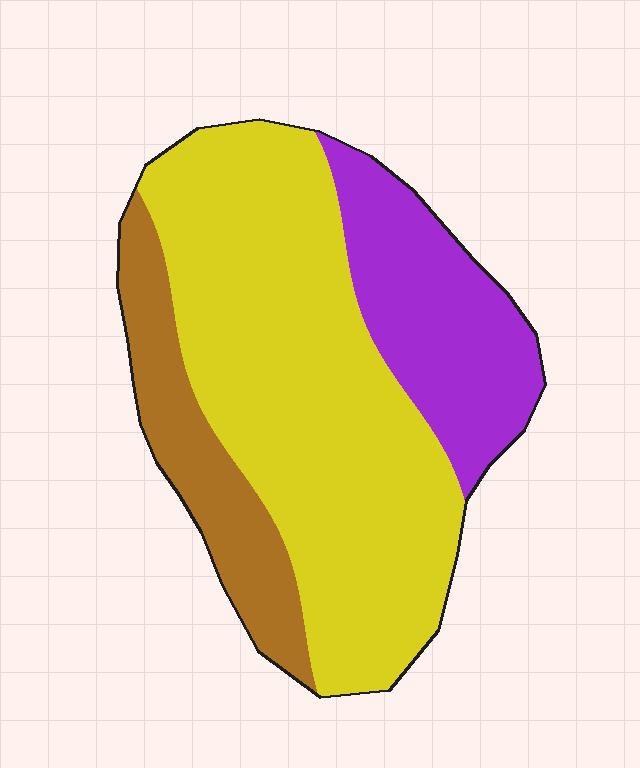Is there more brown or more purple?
Purple.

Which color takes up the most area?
Yellow, at roughly 60%.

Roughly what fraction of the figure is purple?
Purple covers about 20% of the figure.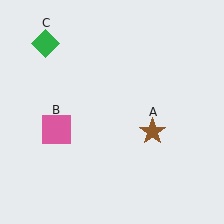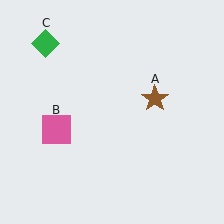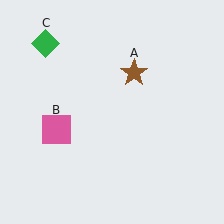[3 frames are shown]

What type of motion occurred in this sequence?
The brown star (object A) rotated counterclockwise around the center of the scene.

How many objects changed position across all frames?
1 object changed position: brown star (object A).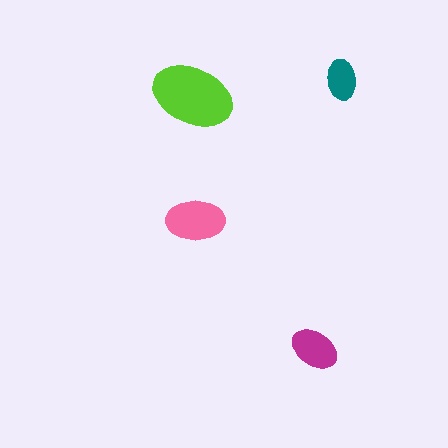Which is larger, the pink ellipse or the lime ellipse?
The lime one.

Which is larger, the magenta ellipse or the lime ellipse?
The lime one.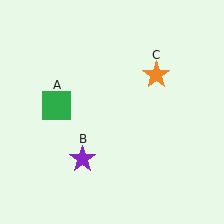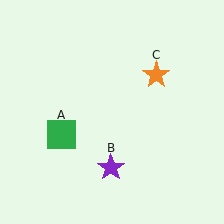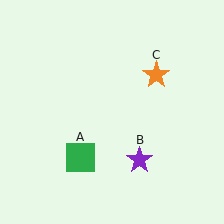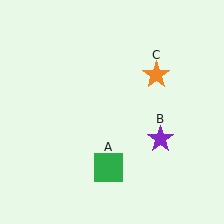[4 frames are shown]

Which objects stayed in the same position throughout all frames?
Orange star (object C) remained stationary.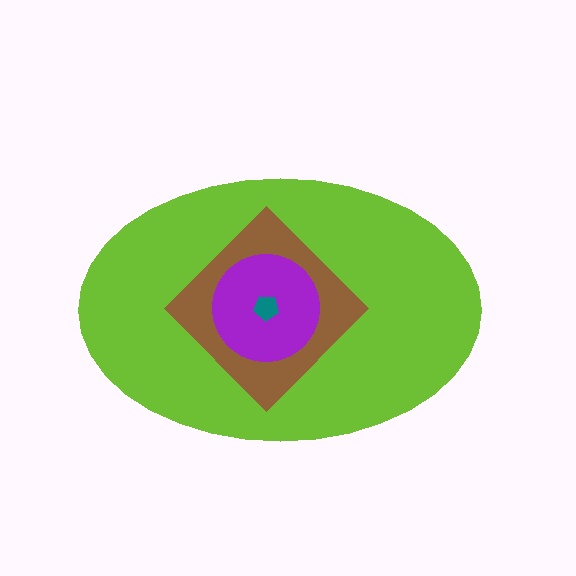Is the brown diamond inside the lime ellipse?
Yes.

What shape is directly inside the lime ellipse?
The brown diamond.